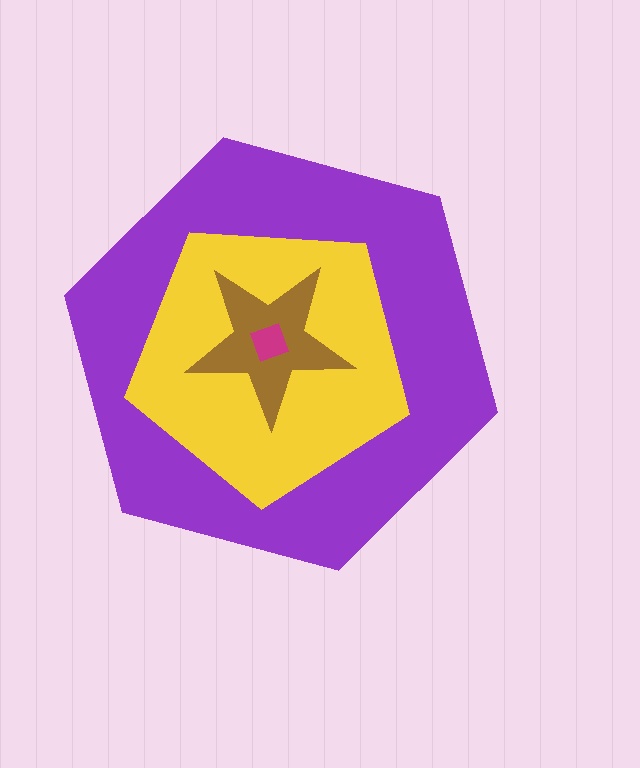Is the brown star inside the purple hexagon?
Yes.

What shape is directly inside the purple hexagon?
The yellow pentagon.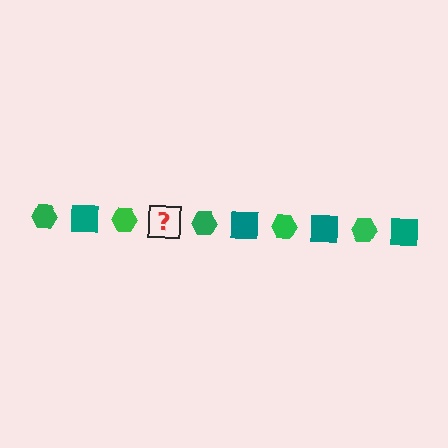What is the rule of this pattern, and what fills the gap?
The rule is that the pattern alternates between green hexagon and teal square. The gap should be filled with a teal square.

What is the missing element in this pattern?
The missing element is a teal square.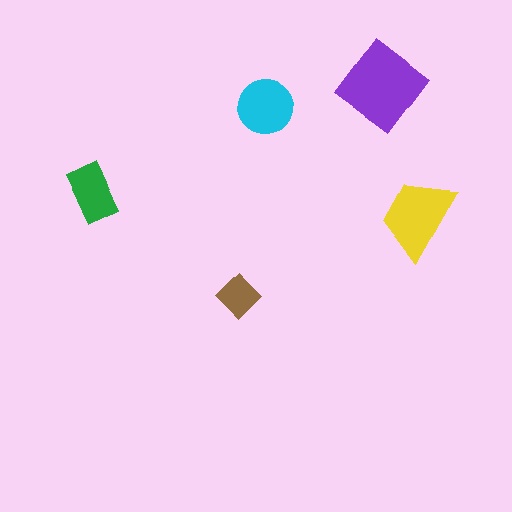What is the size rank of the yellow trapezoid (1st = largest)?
2nd.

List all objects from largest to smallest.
The purple diamond, the yellow trapezoid, the cyan circle, the green rectangle, the brown diamond.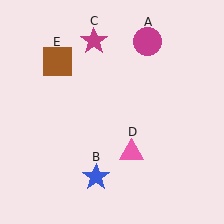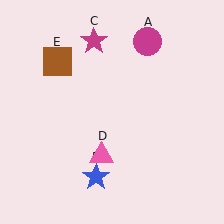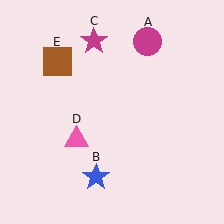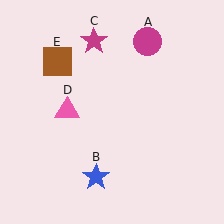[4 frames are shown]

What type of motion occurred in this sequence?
The pink triangle (object D) rotated clockwise around the center of the scene.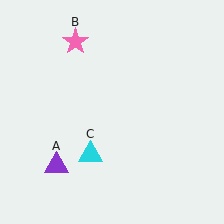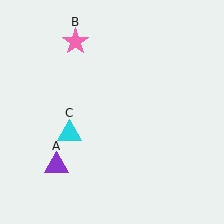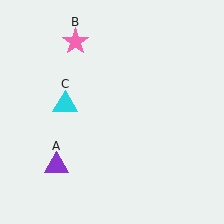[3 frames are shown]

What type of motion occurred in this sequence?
The cyan triangle (object C) rotated clockwise around the center of the scene.